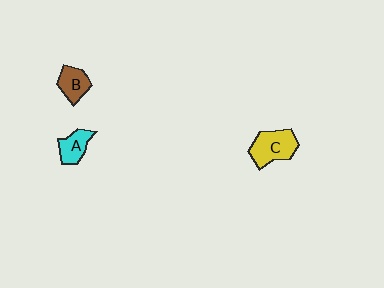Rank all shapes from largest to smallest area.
From largest to smallest: C (yellow), B (brown), A (cyan).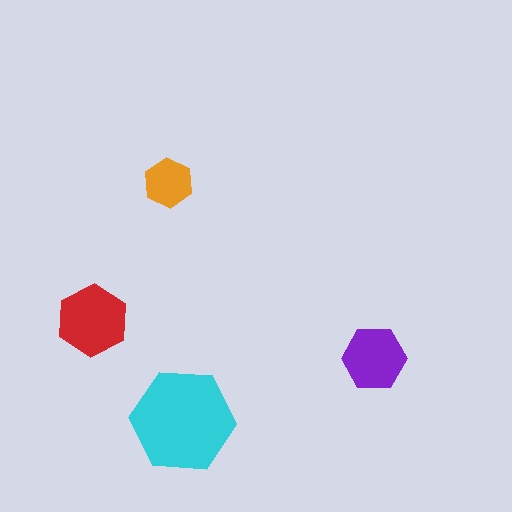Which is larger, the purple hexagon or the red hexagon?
The red one.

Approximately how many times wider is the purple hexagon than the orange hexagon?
About 1.5 times wider.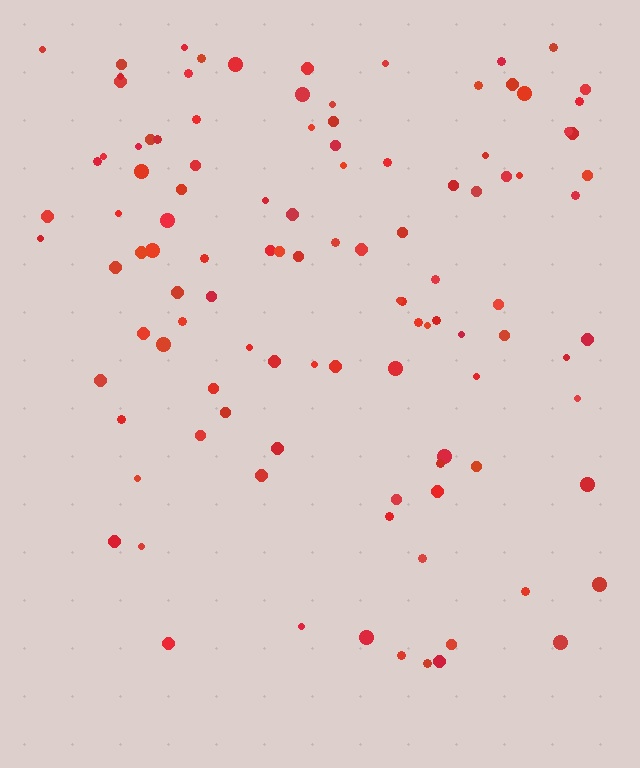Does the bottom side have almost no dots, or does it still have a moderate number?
Still a moderate number, just noticeably fewer than the top.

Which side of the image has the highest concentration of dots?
The top.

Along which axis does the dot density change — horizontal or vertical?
Vertical.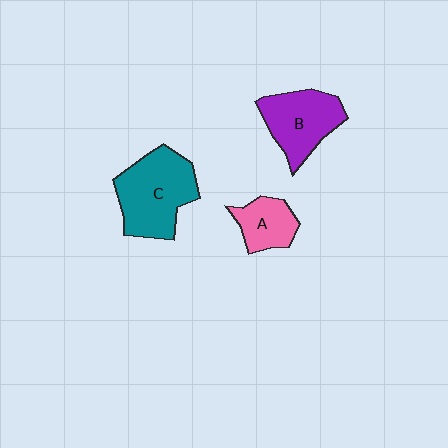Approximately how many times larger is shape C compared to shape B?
Approximately 1.3 times.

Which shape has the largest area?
Shape C (teal).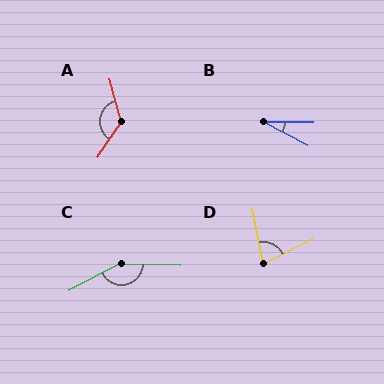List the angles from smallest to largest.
B (28°), D (75°), A (131°), C (151°).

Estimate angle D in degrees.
Approximately 75 degrees.